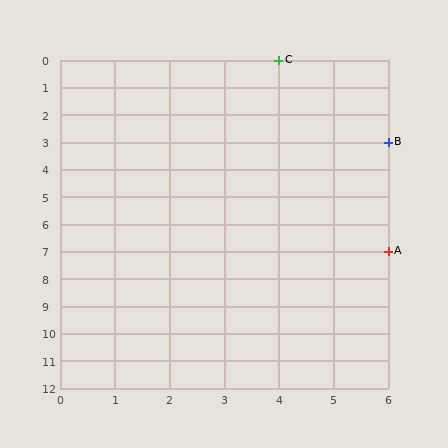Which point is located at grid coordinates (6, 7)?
Point A is at (6, 7).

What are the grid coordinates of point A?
Point A is at grid coordinates (6, 7).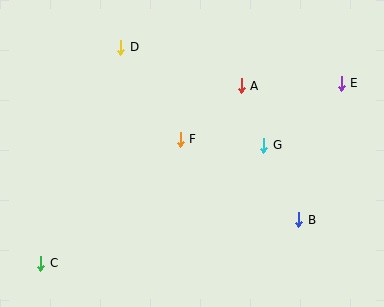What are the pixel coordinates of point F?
Point F is at (180, 139).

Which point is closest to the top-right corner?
Point E is closest to the top-right corner.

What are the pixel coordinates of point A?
Point A is at (241, 86).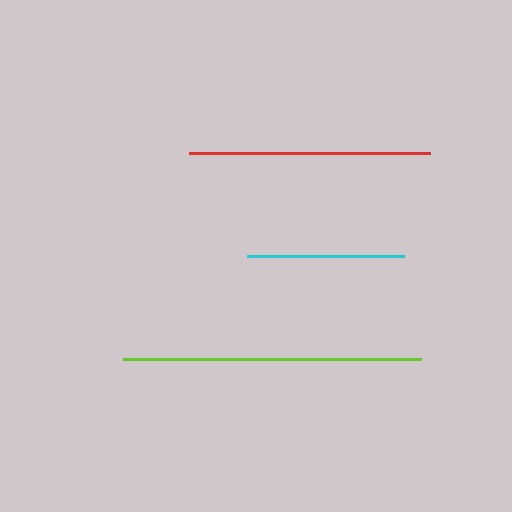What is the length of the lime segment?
The lime segment is approximately 298 pixels long.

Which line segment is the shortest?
The cyan line is the shortest at approximately 157 pixels.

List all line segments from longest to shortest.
From longest to shortest: lime, red, cyan.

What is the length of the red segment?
The red segment is approximately 241 pixels long.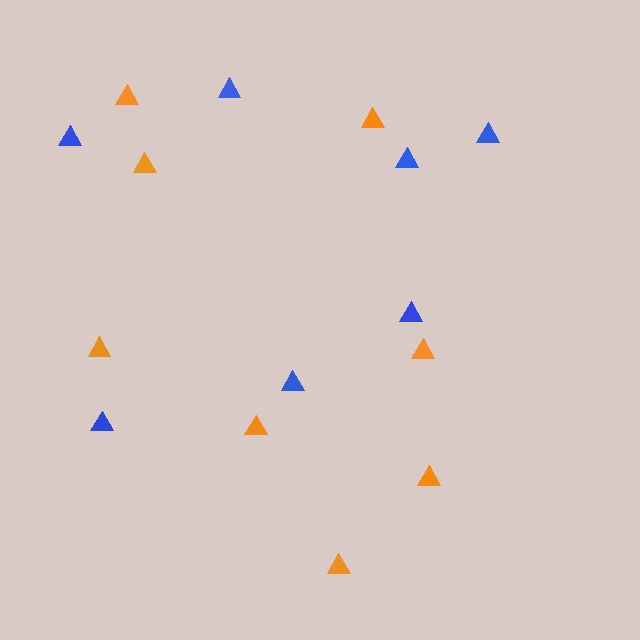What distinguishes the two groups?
There are 2 groups: one group of orange triangles (8) and one group of blue triangles (7).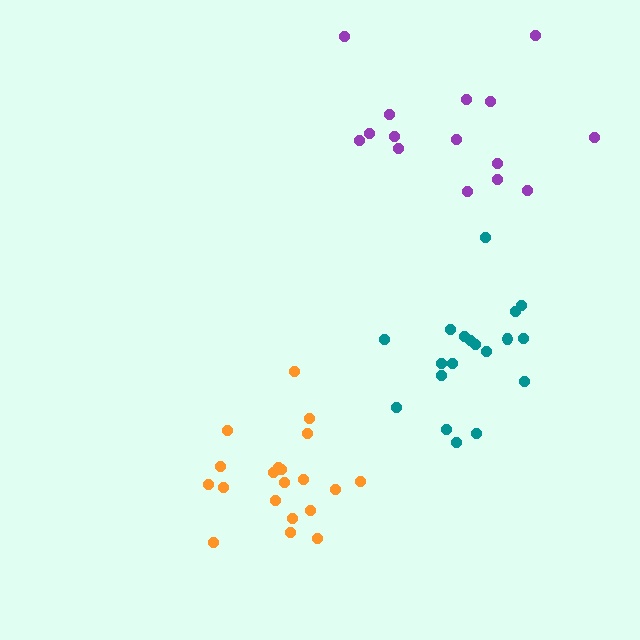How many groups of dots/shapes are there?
There are 3 groups.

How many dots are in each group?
Group 1: 15 dots, Group 2: 20 dots, Group 3: 19 dots (54 total).